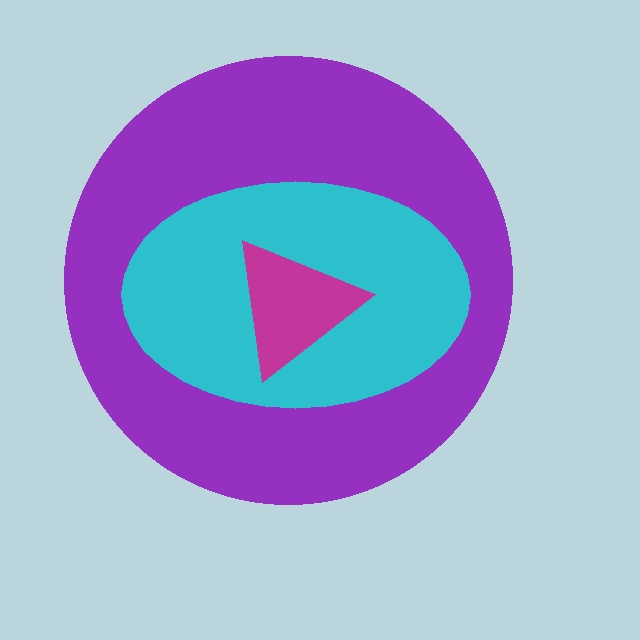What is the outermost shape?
The purple circle.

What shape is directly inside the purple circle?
The cyan ellipse.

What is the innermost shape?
The magenta triangle.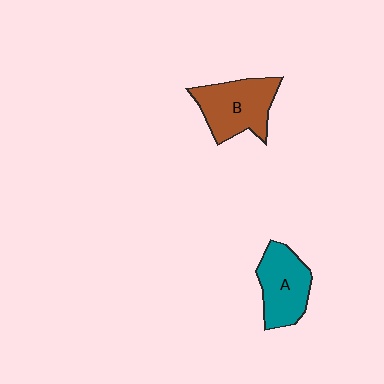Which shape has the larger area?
Shape B (brown).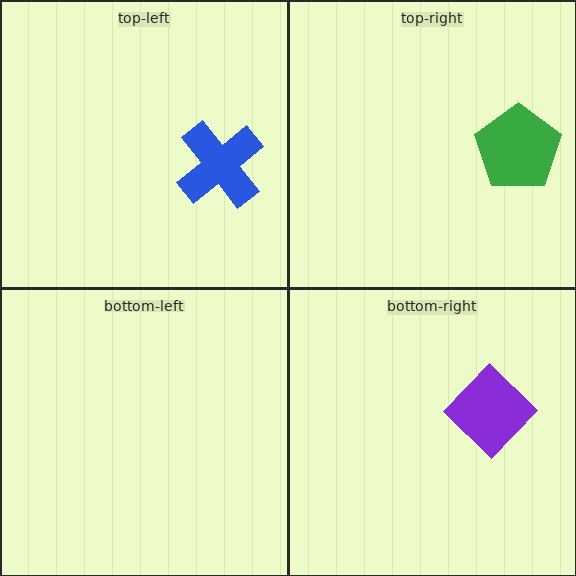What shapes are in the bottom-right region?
The purple diamond.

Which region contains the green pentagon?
The top-right region.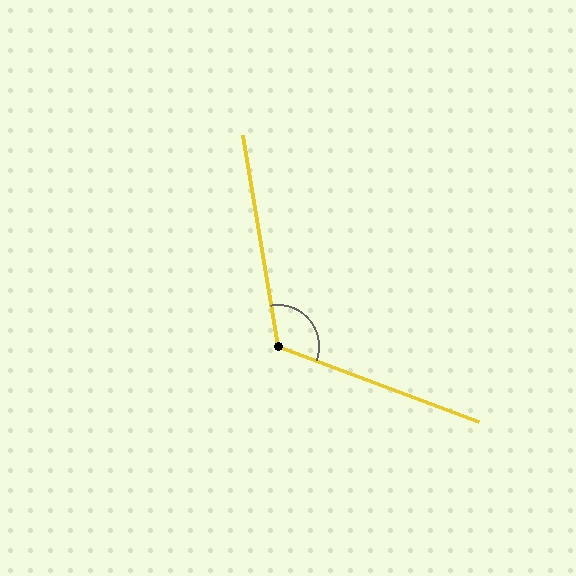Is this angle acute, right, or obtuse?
It is obtuse.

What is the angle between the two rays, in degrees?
Approximately 120 degrees.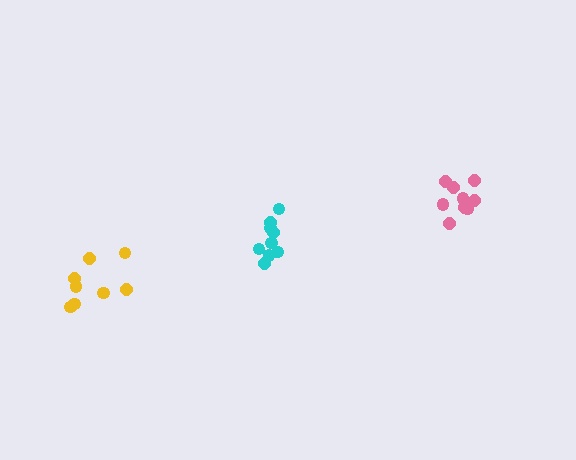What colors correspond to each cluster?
The clusters are colored: pink, cyan, yellow.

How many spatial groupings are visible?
There are 3 spatial groupings.